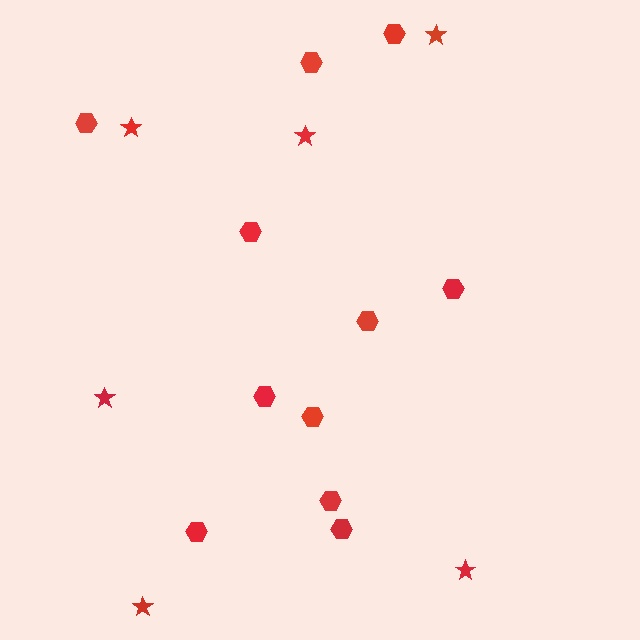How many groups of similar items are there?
There are 2 groups: one group of stars (6) and one group of hexagons (11).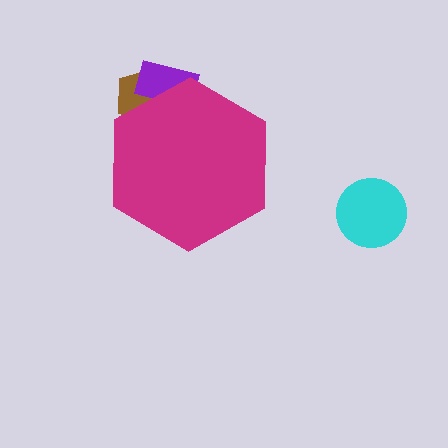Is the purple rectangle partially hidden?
Yes, the purple rectangle is partially hidden behind the magenta hexagon.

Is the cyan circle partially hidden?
No, the cyan circle is fully visible.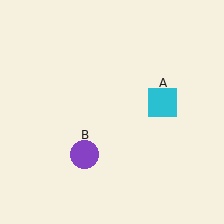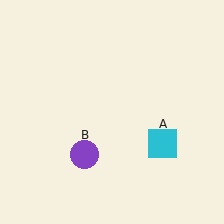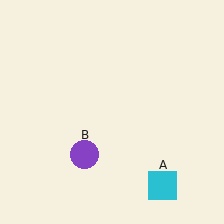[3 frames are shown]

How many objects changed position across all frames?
1 object changed position: cyan square (object A).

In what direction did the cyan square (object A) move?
The cyan square (object A) moved down.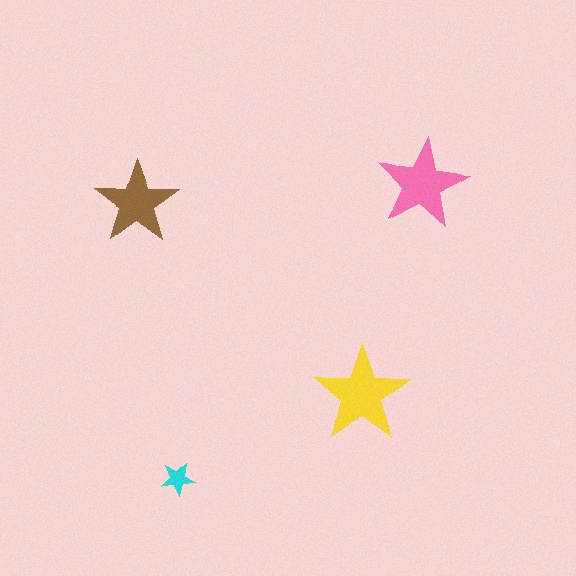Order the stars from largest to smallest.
the yellow one, the pink one, the brown one, the cyan one.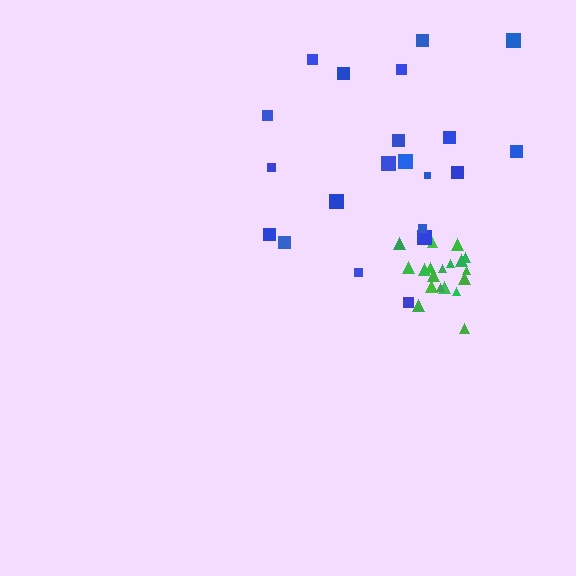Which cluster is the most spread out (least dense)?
Blue.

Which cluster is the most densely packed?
Green.